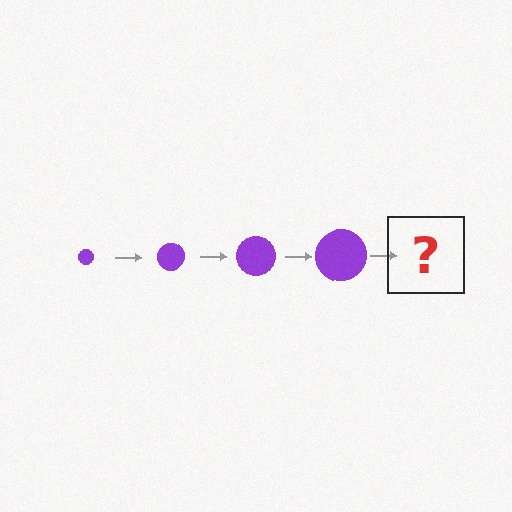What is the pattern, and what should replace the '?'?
The pattern is that the circle gets progressively larger each step. The '?' should be a purple circle, larger than the previous one.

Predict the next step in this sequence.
The next step is a purple circle, larger than the previous one.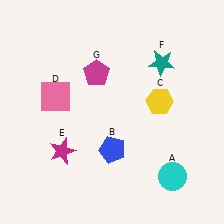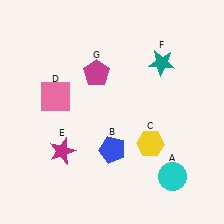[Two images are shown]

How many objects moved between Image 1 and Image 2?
1 object moved between the two images.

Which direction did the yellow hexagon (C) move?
The yellow hexagon (C) moved down.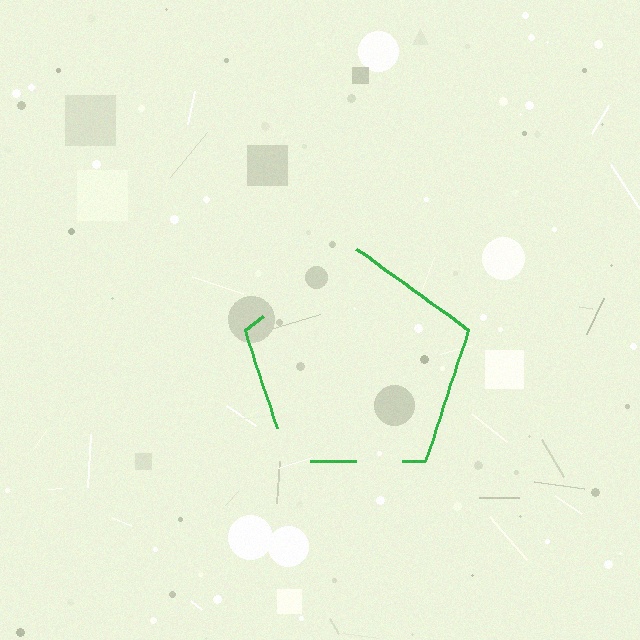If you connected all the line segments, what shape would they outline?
They would outline a pentagon.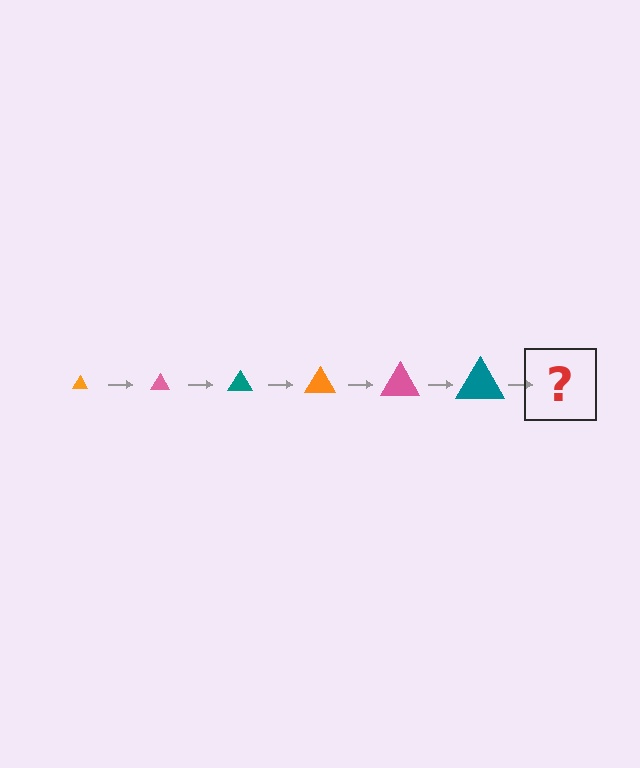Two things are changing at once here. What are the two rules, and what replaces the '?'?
The two rules are that the triangle grows larger each step and the color cycles through orange, pink, and teal. The '?' should be an orange triangle, larger than the previous one.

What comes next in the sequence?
The next element should be an orange triangle, larger than the previous one.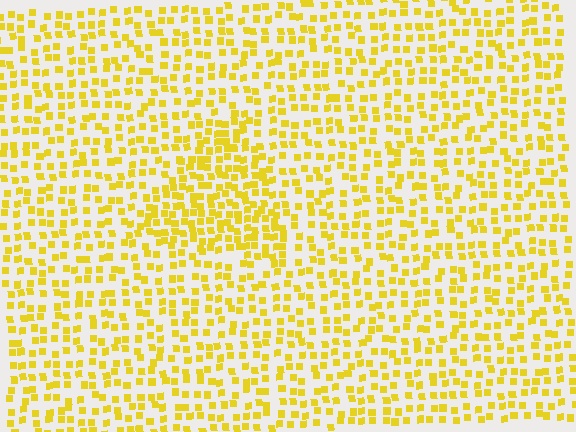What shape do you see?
I see a triangle.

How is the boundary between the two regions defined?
The boundary is defined by a change in element density (approximately 1.7x ratio). All elements are the same color, size, and shape.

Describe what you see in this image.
The image contains small yellow elements arranged at two different densities. A triangle-shaped region is visible where the elements are more densely packed than the surrounding area.